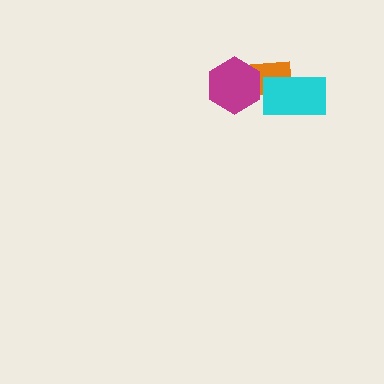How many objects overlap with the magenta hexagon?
1 object overlaps with the magenta hexagon.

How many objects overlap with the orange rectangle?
2 objects overlap with the orange rectangle.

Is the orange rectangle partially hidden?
Yes, it is partially covered by another shape.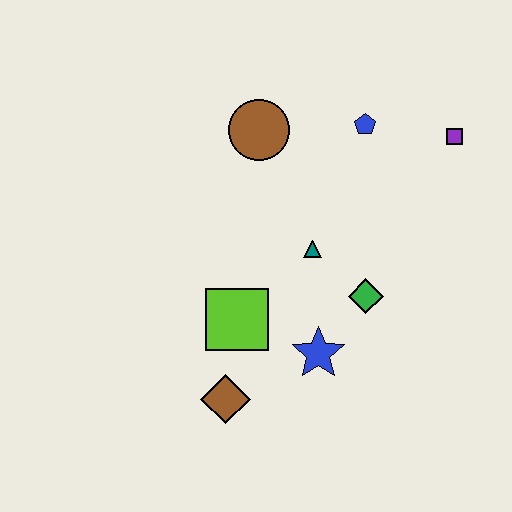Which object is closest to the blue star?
The green diamond is closest to the blue star.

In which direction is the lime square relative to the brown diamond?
The lime square is above the brown diamond.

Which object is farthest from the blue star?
The purple square is farthest from the blue star.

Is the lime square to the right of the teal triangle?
No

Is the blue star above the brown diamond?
Yes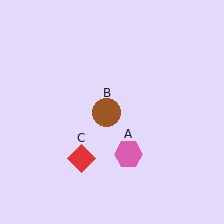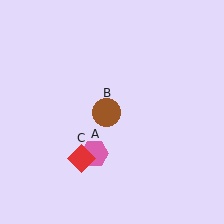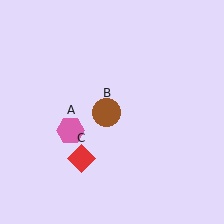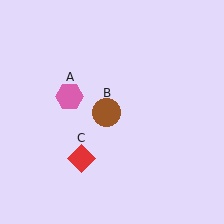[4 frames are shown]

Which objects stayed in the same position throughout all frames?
Brown circle (object B) and red diamond (object C) remained stationary.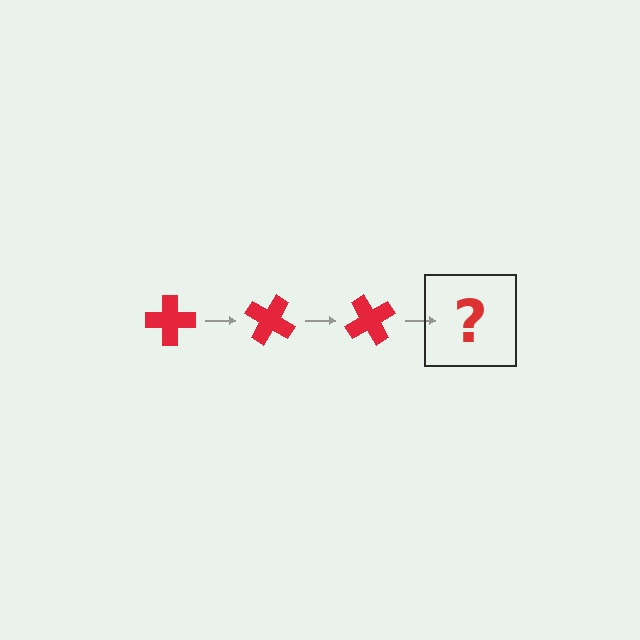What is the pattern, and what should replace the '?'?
The pattern is that the cross rotates 30 degrees each step. The '?' should be a red cross rotated 90 degrees.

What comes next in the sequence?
The next element should be a red cross rotated 90 degrees.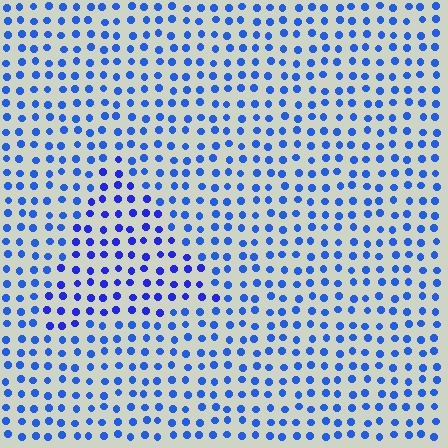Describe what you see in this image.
The image is filled with small blue elements in a uniform arrangement. A triangle-shaped region is visible where the elements are tinted to a slightly different hue, forming a subtle color boundary.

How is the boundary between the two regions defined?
The boundary is defined purely by a slight shift in hue (about 19 degrees). Spacing, size, and orientation are identical on both sides.